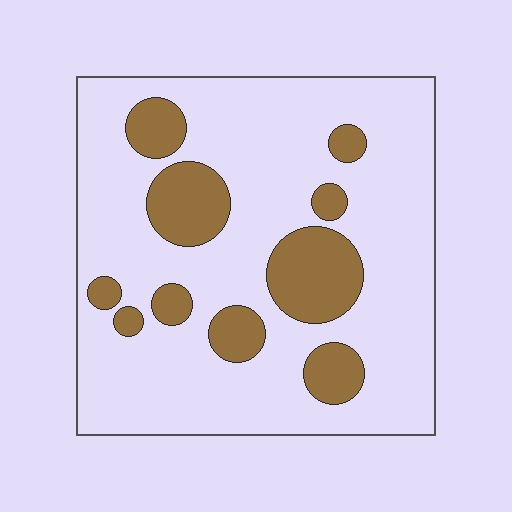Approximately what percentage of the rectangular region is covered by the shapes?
Approximately 20%.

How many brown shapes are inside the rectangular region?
10.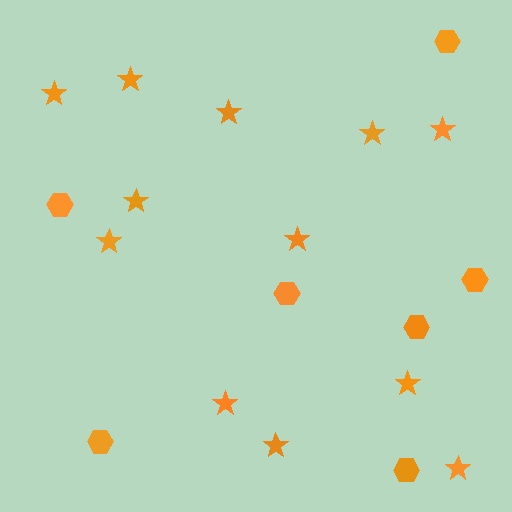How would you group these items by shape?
There are 2 groups: one group of hexagons (7) and one group of stars (12).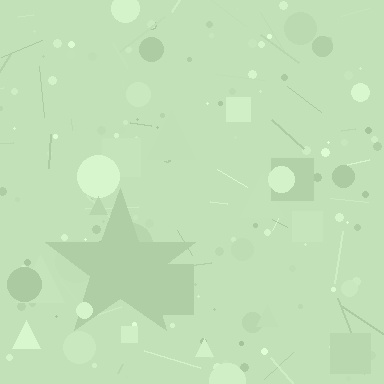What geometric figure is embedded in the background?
A star is embedded in the background.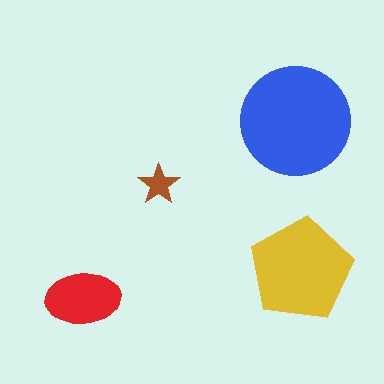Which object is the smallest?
The brown star.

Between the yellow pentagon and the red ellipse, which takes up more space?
The yellow pentagon.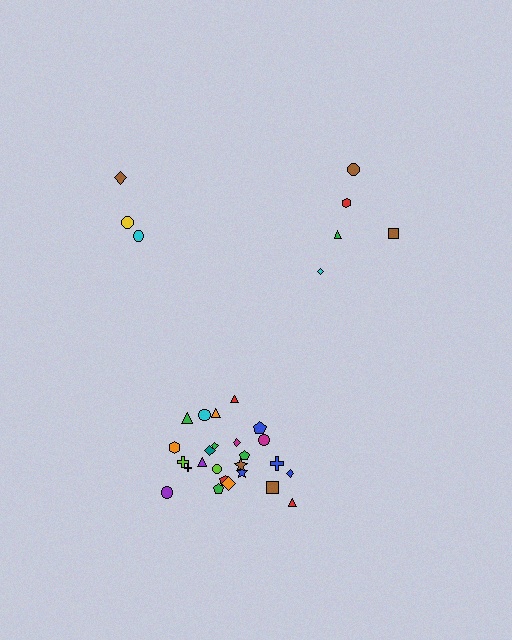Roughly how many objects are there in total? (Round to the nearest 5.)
Roughly 35 objects in total.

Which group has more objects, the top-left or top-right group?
The top-right group.